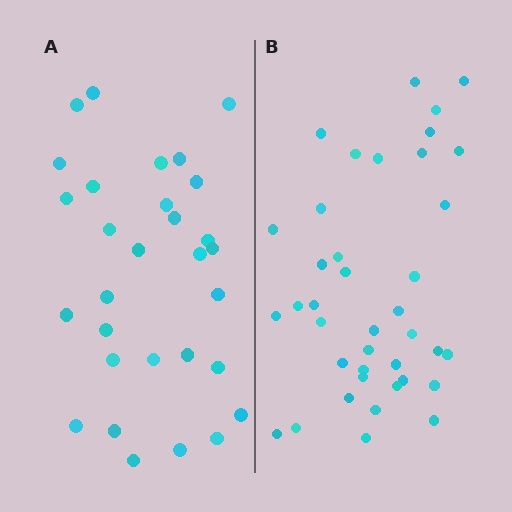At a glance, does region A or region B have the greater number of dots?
Region B (the right region) has more dots.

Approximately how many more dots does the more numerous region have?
Region B has roughly 8 or so more dots than region A.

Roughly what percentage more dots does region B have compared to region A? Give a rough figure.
About 30% more.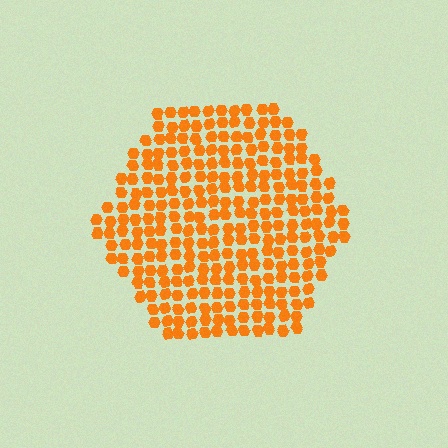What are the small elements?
The small elements are hexagons.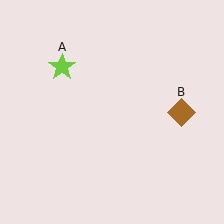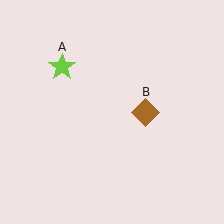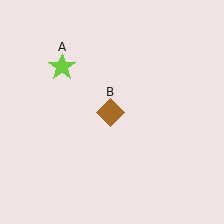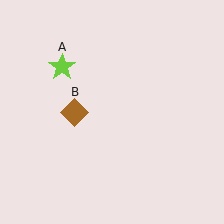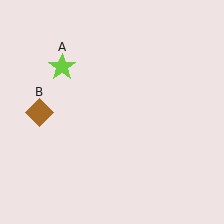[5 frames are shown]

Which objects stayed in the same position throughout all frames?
Lime star (object A) remained stationary.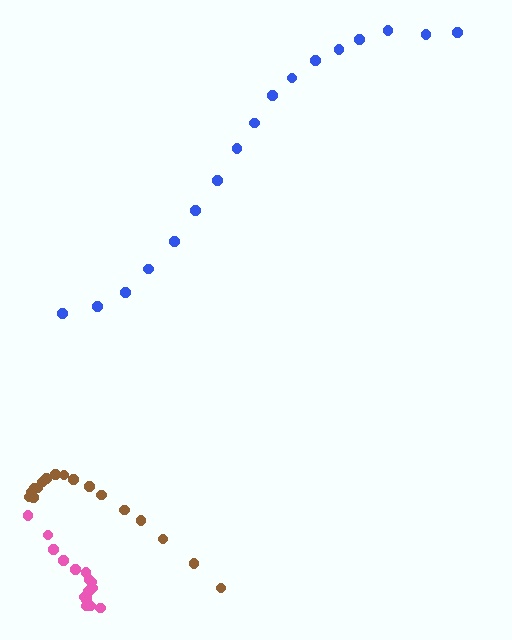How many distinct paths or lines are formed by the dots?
There are 3 distinct paths.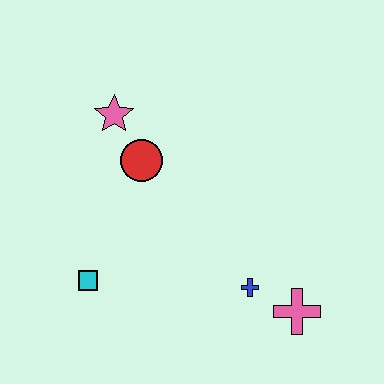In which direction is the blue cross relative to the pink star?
The blue cross is below the pink star.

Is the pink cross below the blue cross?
Yes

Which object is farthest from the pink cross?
The pink star is farthest from the pink cross.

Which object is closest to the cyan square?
The red circle is closest to the cyan square.